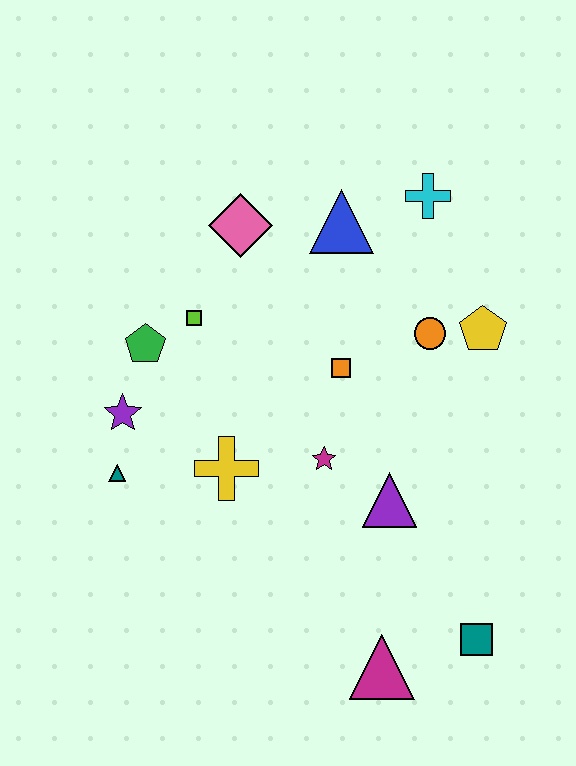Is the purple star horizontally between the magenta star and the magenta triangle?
No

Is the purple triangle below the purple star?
Yes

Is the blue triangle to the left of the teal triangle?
No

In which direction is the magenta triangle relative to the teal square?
The magenta triangle is to the left of the teal square.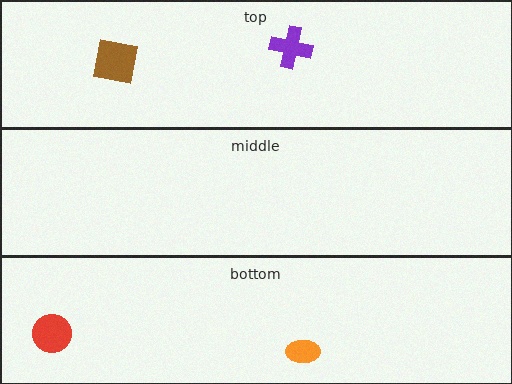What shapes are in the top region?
The purple cross, the brown square.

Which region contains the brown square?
The top region.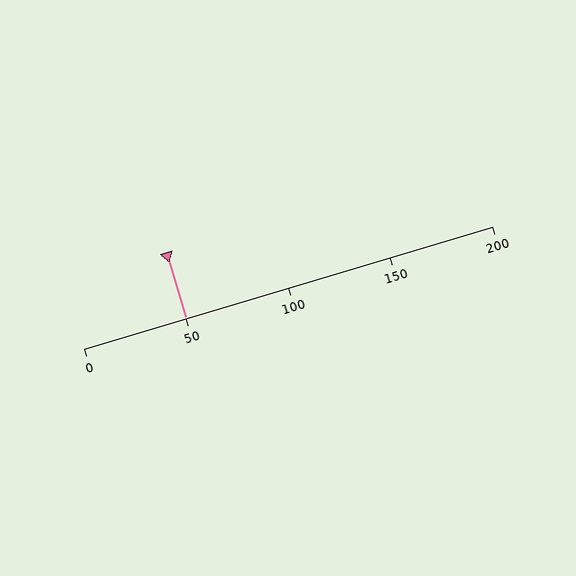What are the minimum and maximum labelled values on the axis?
The axis runs from 0 to 200.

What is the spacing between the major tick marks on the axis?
The major ticks are spaced 50 apart.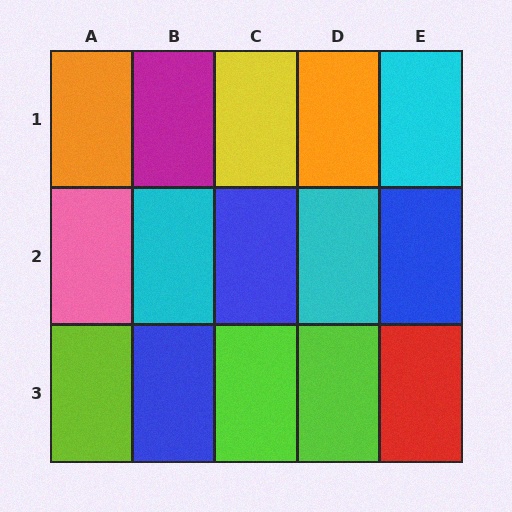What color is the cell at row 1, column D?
Orange.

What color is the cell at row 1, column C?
Yellow.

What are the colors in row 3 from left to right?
Lime, blue, lime, lime, red.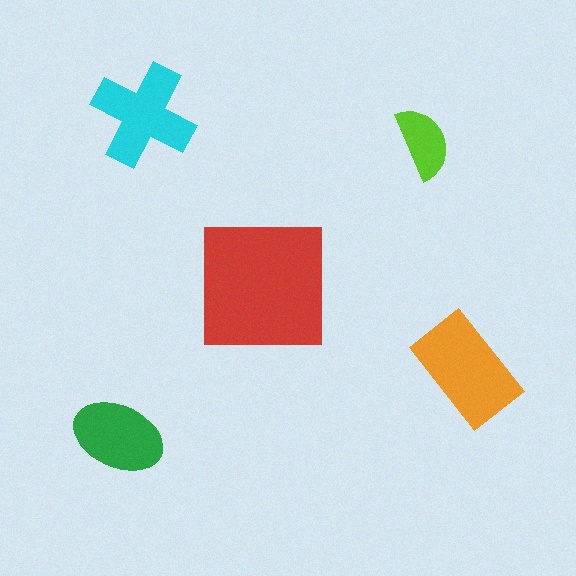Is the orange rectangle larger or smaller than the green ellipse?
Larger.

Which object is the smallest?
The lime semicircle.